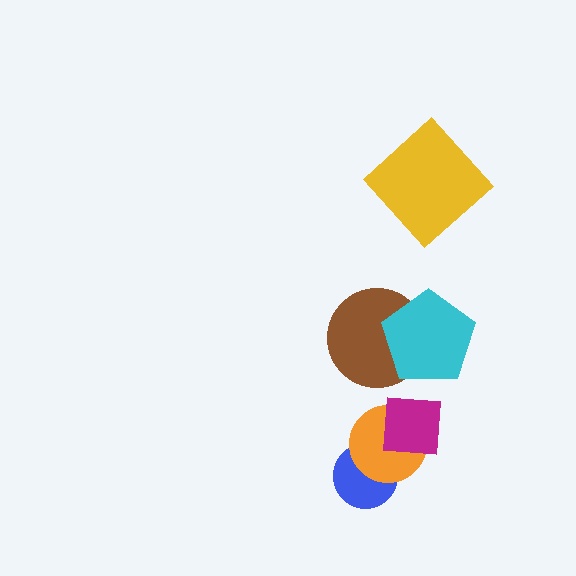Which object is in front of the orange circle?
The magenta square is in front of the orange circle.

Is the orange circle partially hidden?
Yes, it is partially covered by another shape.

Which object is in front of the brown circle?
The cyan pentagon is in front of the brown circle.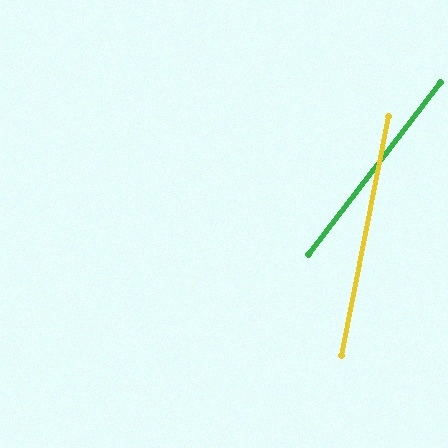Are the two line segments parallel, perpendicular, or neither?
Neither parallel nor perpendicular — they differ by about 26°.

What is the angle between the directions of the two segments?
Approximately 26 degrees.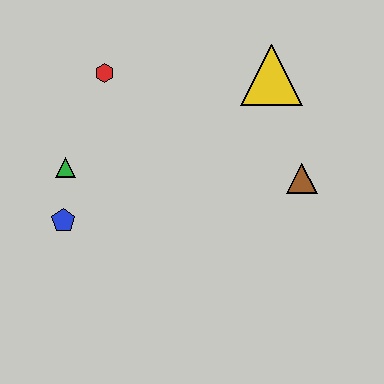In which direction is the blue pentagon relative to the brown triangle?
The blue pentagon is to the left of the brown triangle.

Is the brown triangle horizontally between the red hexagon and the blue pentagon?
No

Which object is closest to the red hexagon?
The green triangle is closest to the red hexagon.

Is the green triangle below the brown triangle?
No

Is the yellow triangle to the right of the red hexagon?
Yes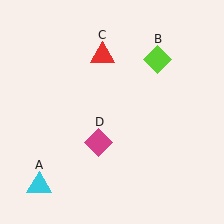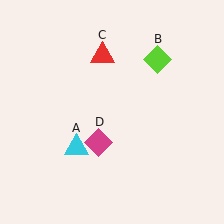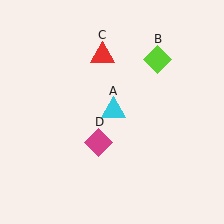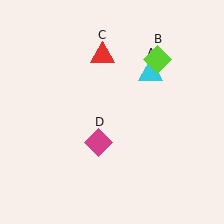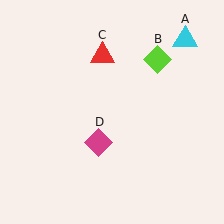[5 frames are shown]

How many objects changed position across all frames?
1 object changed position: cyan triangle (object A).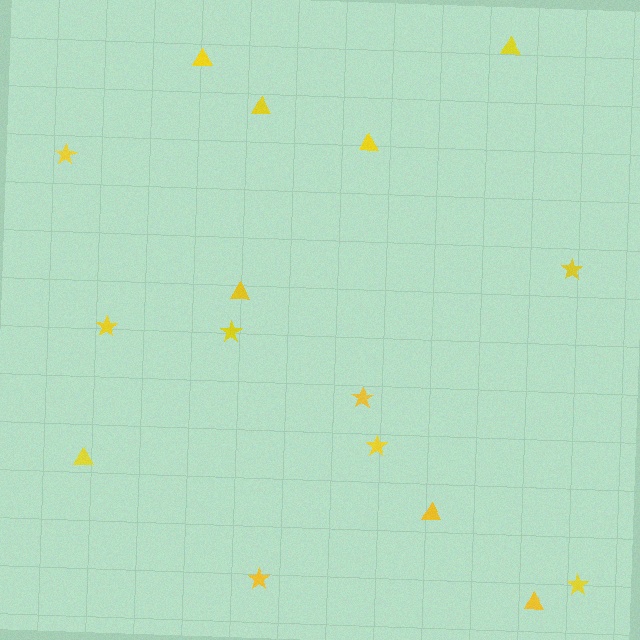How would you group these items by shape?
There are 2 groups: one group of triangles (8) and one group of stars (8).